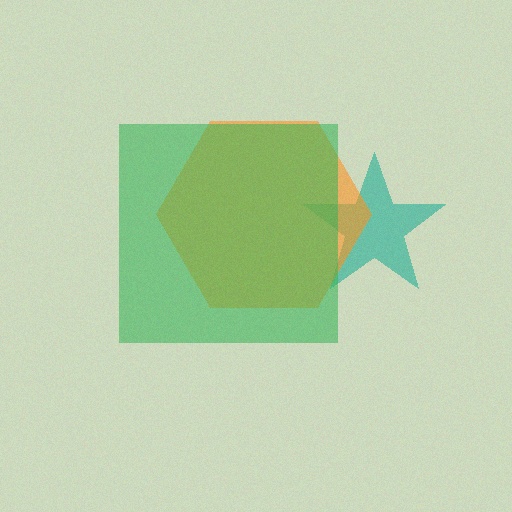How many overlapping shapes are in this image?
There are 3 overlapping shapes in the image.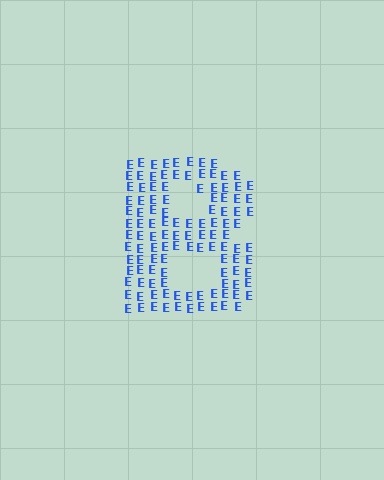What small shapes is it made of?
It is made of small letter E's.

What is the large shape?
The large shape is the letter B.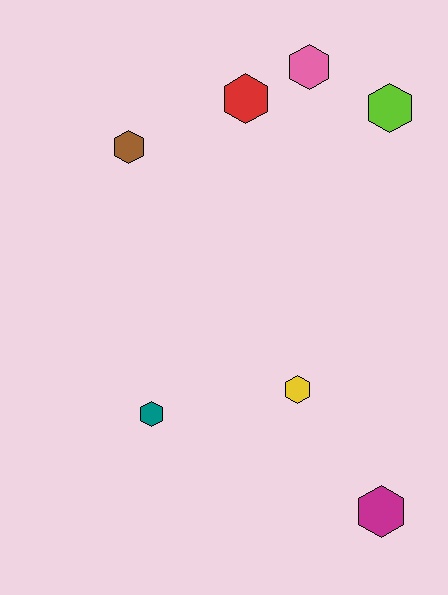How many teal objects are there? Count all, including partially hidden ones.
There is 1 teal object.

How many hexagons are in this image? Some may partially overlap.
There are 7 hexagons.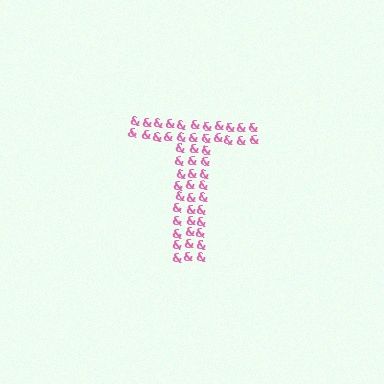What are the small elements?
The small elements are ampersands.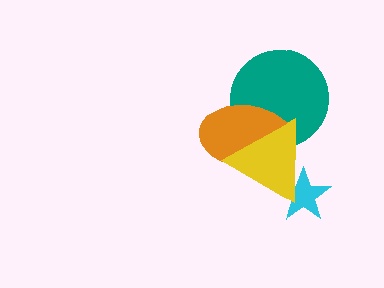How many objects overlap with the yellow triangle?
3 objects overlap with the yellow triangle.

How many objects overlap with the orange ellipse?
2 objects overlap with the orange ellipse.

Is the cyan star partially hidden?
Yes, it is partially covered by another shape.